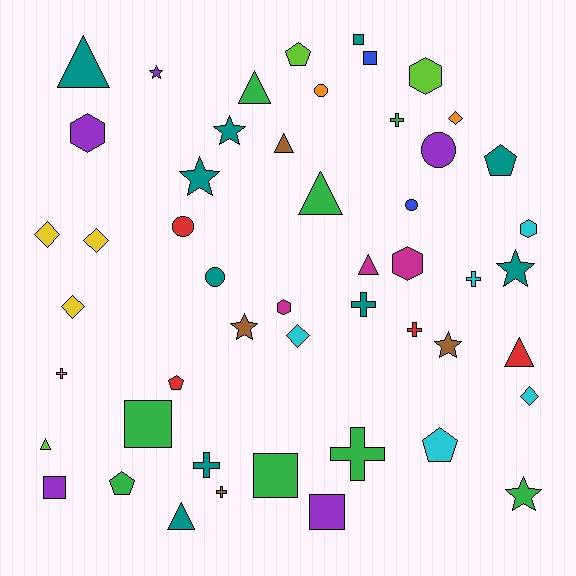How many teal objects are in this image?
There are 10 teal objects.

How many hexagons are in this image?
There are 5 hexagons.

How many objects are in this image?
There are 50 objects.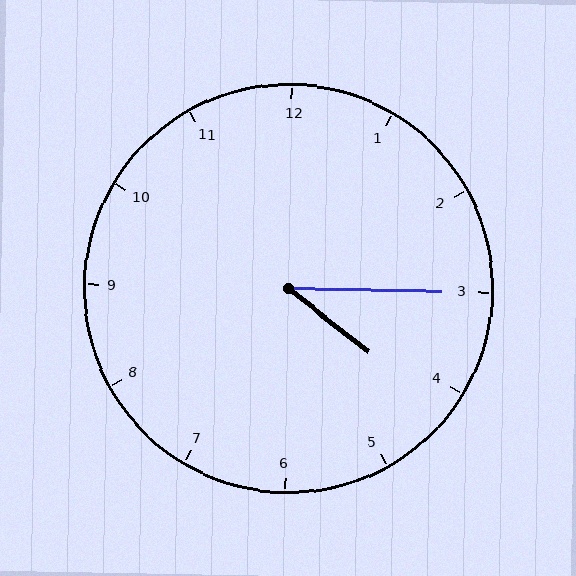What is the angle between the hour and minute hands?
Approximately 38 degrees.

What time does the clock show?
4:15.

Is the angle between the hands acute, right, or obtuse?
It is acute.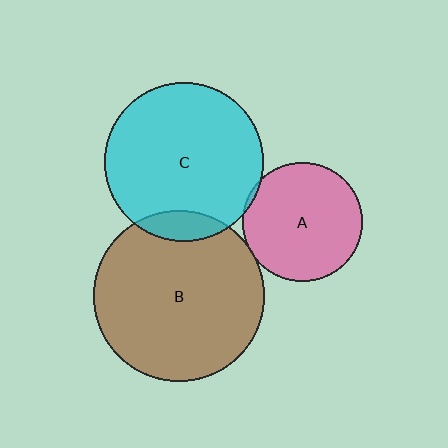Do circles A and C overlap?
Yes.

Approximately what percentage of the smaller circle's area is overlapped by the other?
Approximately 5%.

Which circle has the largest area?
Circle B (brown).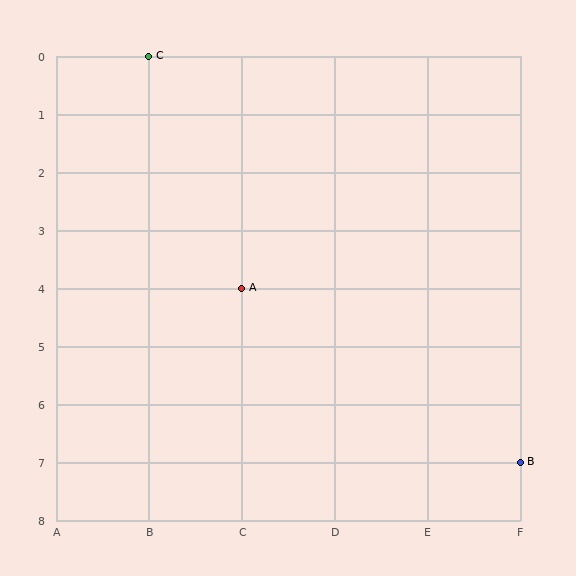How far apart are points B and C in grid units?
Points B and C are 4 columns and 7 rows apart (about 8.1 grid units diagonally).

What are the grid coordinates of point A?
Point A is at grid coordinates (C, 4).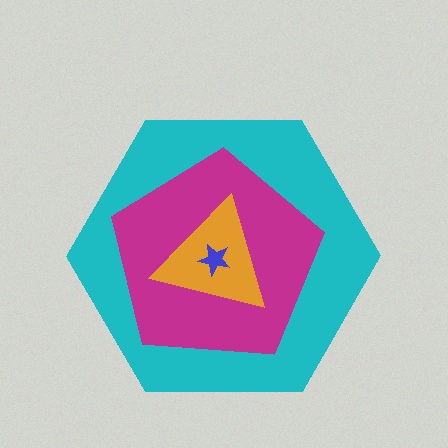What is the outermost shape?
The cyan hexagon.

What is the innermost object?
The blue star.